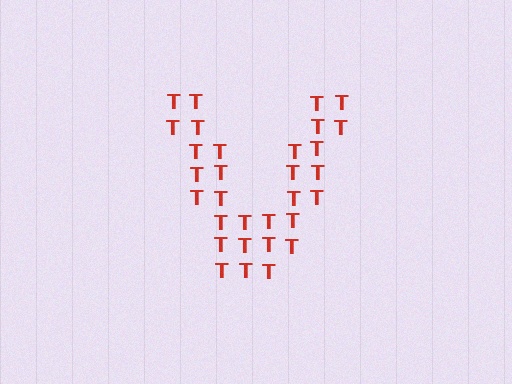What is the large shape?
The large shape is the letter V.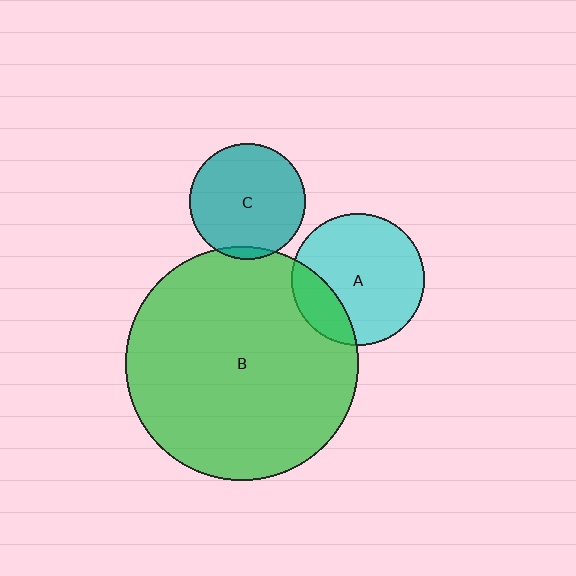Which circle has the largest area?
Circle B (green).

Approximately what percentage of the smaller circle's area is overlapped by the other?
Approximately 20%.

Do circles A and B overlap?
Yes.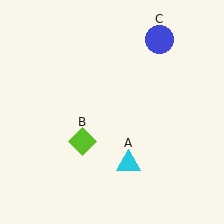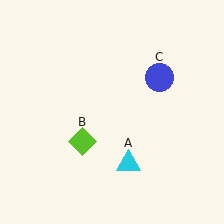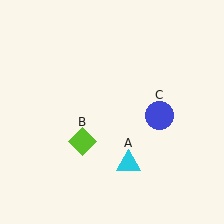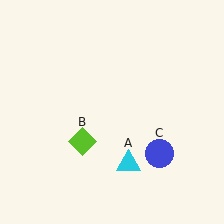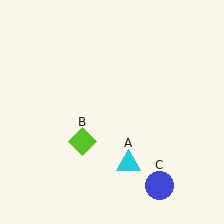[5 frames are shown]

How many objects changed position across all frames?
1 object changed position: blue circle (object C).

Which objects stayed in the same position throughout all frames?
Cyan triangle (object A) and lime diamond (object B) remained stationary.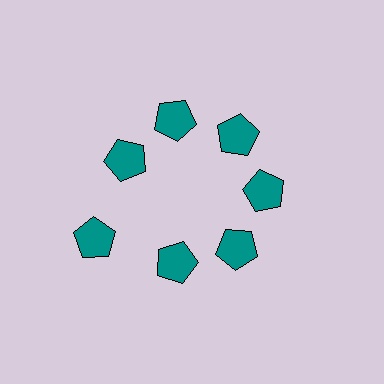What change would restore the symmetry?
The symmetry would be restored by moving it inward, back onto the ring so that all 7 pentagons sit at equal angles and equal distance from the center.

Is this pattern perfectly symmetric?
No. The 7 teal pentagons are arranged in a ring, but one element near the 8 o'clock position is pushed outward from the center, breaking the 7-fold rotational symmetry.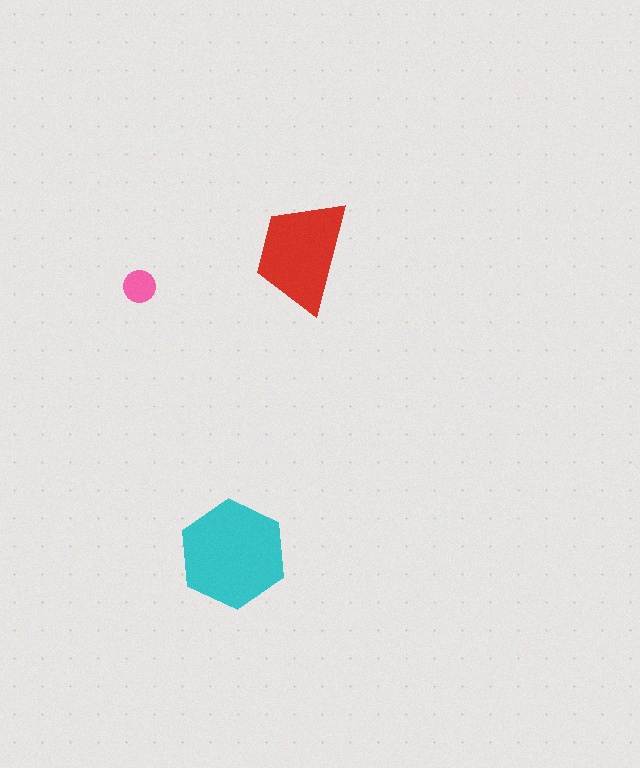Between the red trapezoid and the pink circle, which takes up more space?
The red trapezoid.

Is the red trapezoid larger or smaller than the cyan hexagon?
Smaller.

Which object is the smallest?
The pink circle.